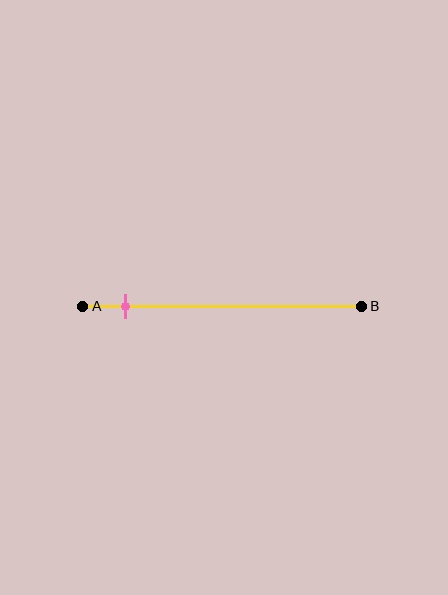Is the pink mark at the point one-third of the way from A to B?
No, the mark is at about 15% from A, not at the 33% one-third point.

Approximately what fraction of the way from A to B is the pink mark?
The pink mark is approximately 15% of the way from A to B.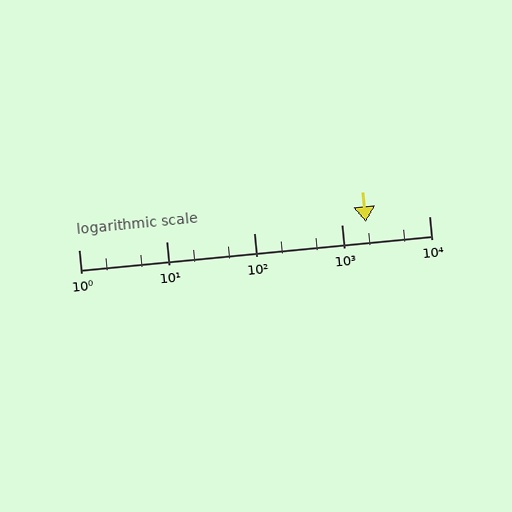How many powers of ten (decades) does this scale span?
The scale spans 4 decades, from 1 to 10000.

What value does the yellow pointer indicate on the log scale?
The pointer indicates approximately 1900.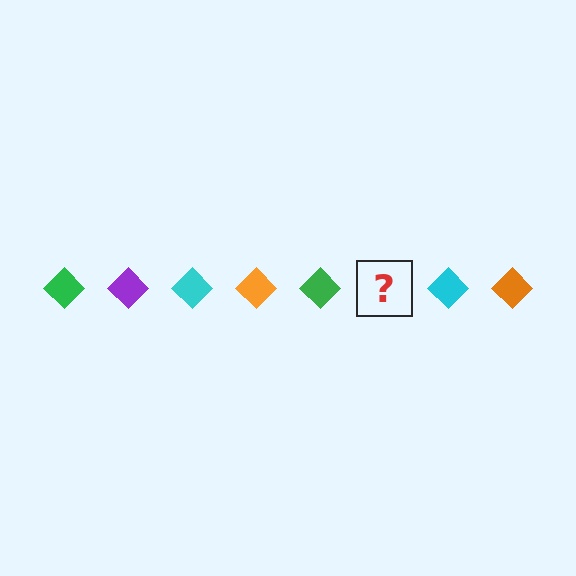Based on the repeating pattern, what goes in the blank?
The blank should be a purple diamond.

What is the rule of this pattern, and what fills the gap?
The rule is that the pattern cycles through green, purple, cyan, orange diamonds. The gap should be filled with a purple diamond.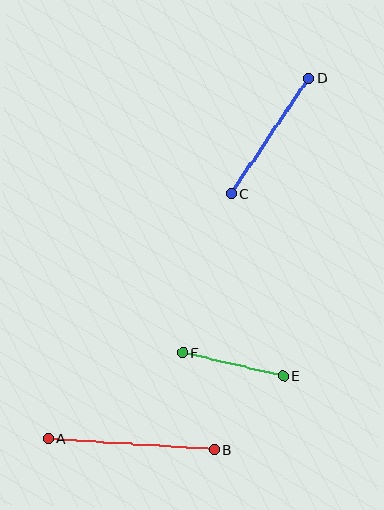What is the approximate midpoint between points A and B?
The midpoint is at approximately (131, 444) pixels.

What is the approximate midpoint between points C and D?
The midpoint is at approximately (270, 136) pixels.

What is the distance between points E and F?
The distance is approximately 103 pixels.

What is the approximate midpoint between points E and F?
The midpoint is at approximately (233, 364) pixels.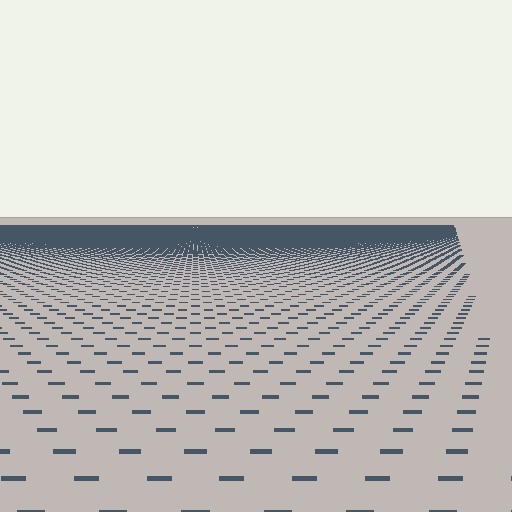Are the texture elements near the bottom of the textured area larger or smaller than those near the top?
Larger. Near the bottom, elements are closer to the viewer and appear at a bigger on-screen size.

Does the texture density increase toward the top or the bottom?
Density increases toward the top.